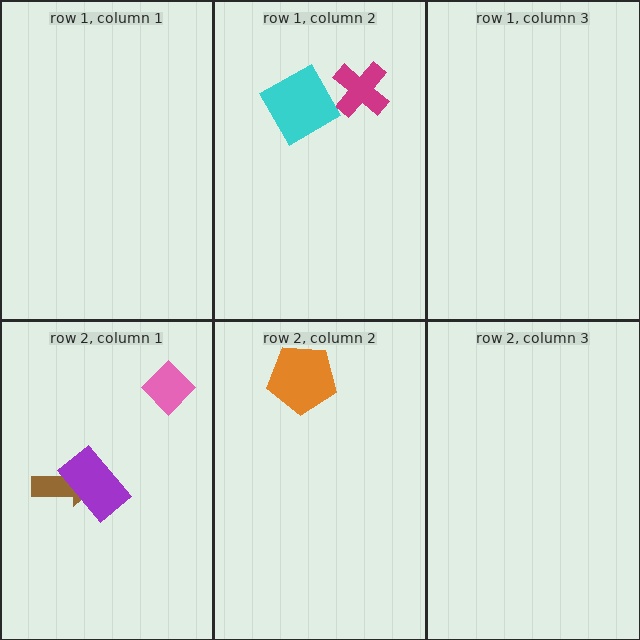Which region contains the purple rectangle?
The row 2, column 1 region.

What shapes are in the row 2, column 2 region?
The orange pentagon.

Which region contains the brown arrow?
The row 2, column 1 region.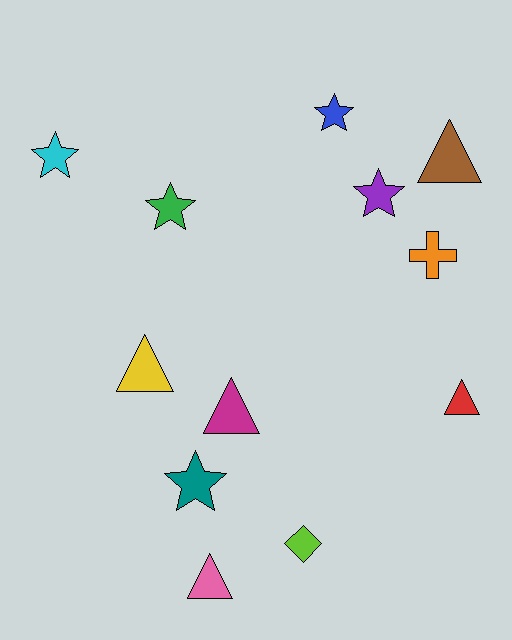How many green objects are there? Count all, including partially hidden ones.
There is 1 green object.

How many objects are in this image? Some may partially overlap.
There are 12 objects.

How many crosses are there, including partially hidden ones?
There is 1 cross.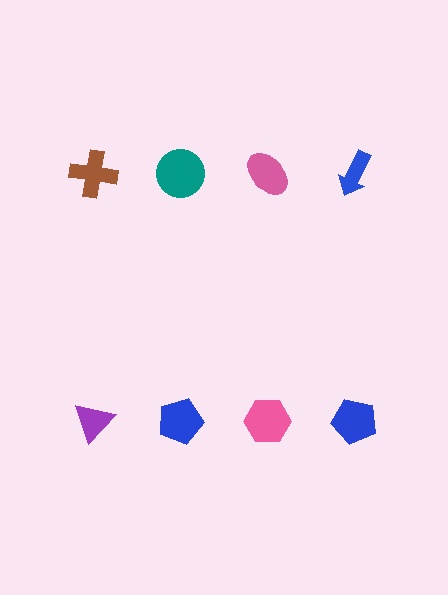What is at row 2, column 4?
A blue pentagon.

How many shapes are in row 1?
4 shapes.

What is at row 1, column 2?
A teal circle.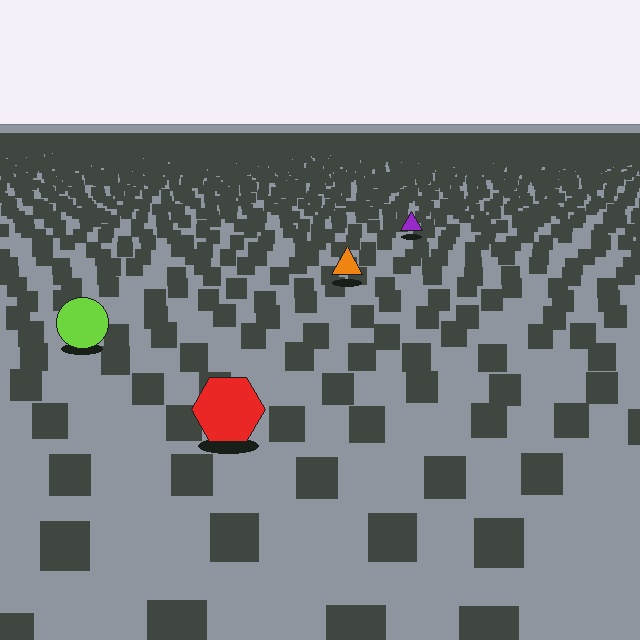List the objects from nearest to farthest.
From nearest to farthest: the red hexagon, the lime circle, the orange triangle, the purple triangle.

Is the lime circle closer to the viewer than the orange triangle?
Yes. The lime circle is closer — you can tell from the texture gradient: the ground texture is coarser near it.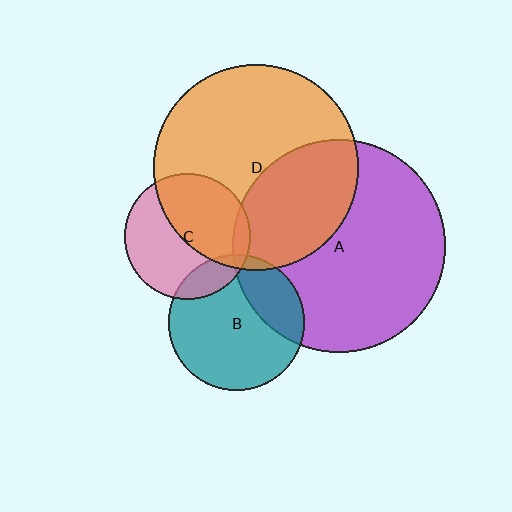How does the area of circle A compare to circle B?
Approximately 2.4 times.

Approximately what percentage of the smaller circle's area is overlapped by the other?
Approximately 50%.